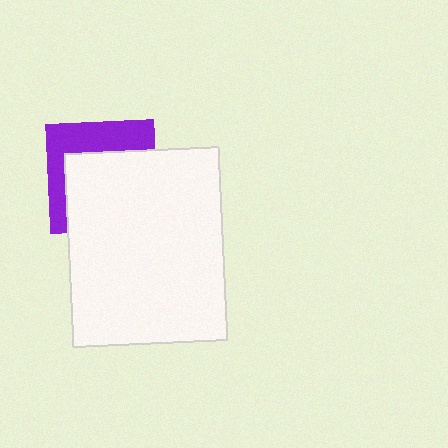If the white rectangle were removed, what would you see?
You would see the complete purple square.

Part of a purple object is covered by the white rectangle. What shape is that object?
It is a square.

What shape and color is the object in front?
The object in front is a white rectangle.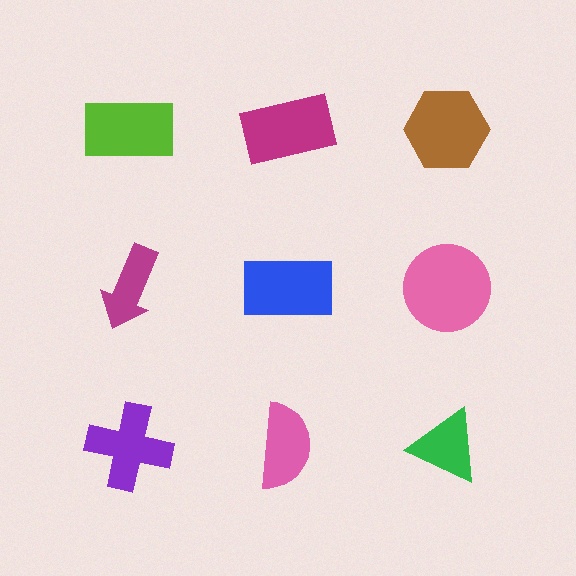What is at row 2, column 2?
A blue rectangle.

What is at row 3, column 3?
A green triangle.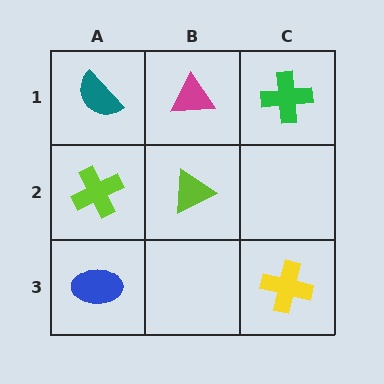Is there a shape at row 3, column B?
No, that cell is empty.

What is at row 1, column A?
A teal semicircle.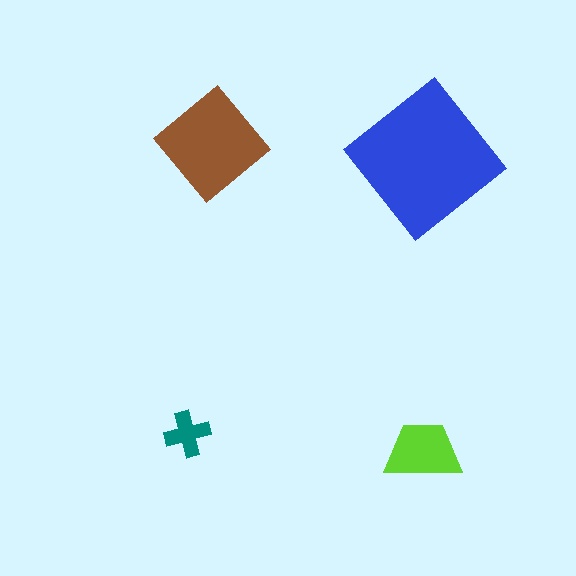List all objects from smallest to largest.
The teal cross, the lime trapezoid, the brown diamond, the blue diamond.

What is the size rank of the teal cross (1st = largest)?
4th.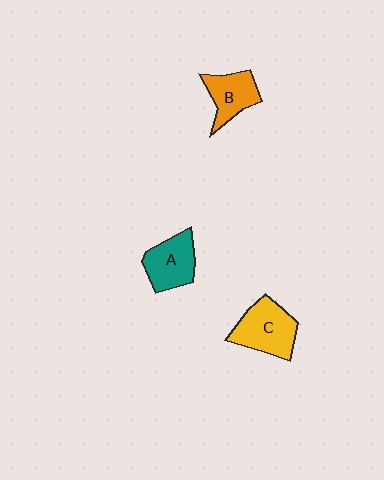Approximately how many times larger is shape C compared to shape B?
Approximately 1.3 times.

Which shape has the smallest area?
Shape B (orange).